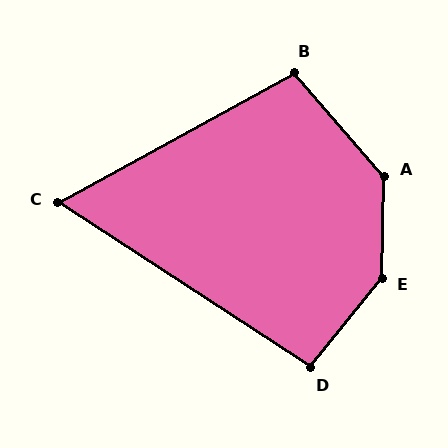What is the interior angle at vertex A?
Approximately 138 degrees (obtuse).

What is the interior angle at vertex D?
Approximately 96 degrees (obtuse).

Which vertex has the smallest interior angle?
C, at approximately 62 degrees.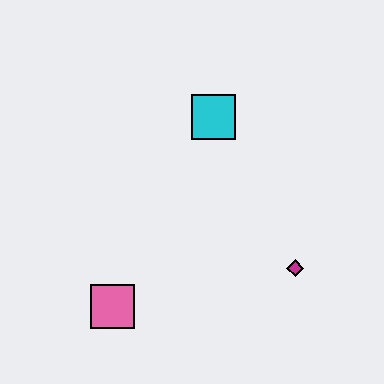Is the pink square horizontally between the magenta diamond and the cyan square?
No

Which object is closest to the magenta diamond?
The cyan square is closest to the magenta diamond.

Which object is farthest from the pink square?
The cyan square is farthest from the pink square.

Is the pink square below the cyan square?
Yes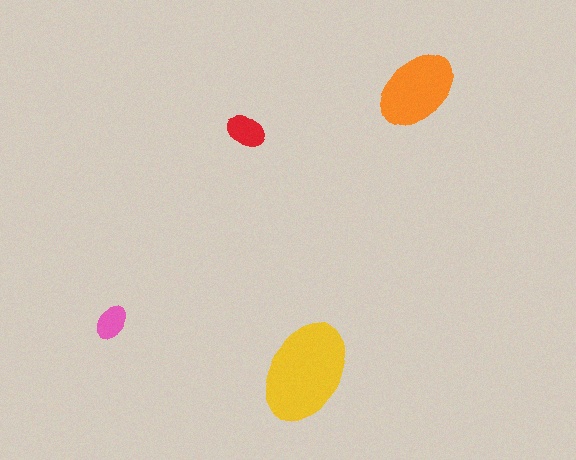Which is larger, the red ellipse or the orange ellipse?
The orange one.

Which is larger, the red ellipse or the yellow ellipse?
The yellow one.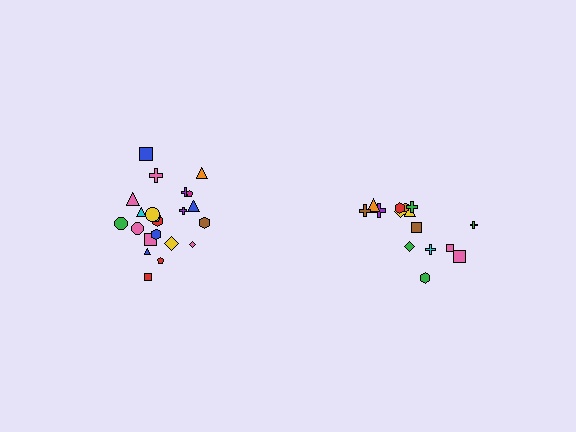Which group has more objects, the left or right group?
The left group.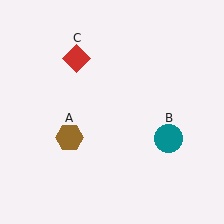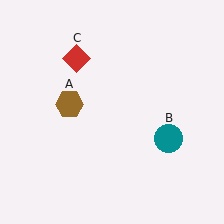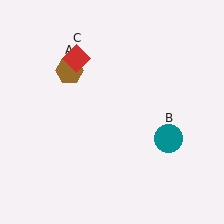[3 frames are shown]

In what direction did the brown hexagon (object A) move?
The brown hexagon (object A) moved up.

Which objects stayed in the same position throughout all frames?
Teal circle (object B) and red diamond (object C) remained stationary.